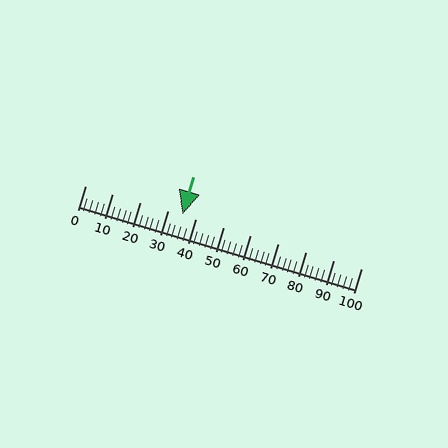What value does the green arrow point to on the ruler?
The green arrow points to approximately 35.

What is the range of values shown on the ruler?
The ruler shows values from 0 to 100.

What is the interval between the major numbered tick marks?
The major tick marks are spaced 10 units apart.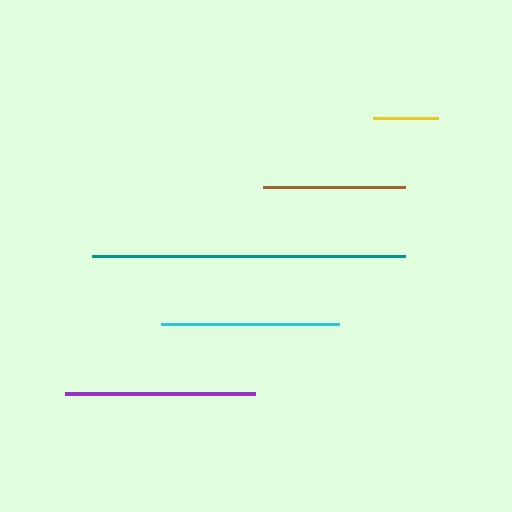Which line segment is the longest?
The teal line is the longest at approximately 313 pixels.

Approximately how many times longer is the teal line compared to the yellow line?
The teal line is approximately 4.8 times the length of the yellow line.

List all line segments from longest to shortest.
From longest to shortest: teal, purple, cyan, brown, yellow.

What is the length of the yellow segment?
The yellow segment is approximately 65 pixels long.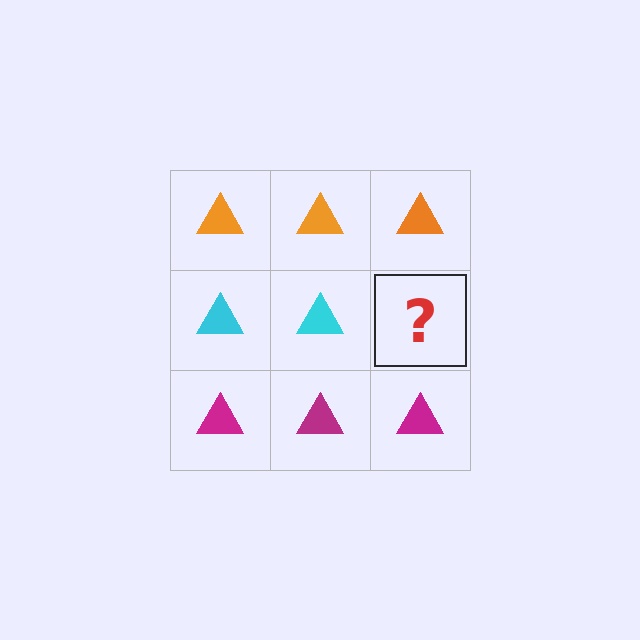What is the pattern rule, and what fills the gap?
The rule is that each row has a consistent color. The gap should be filled with a cyan triangle.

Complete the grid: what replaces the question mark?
The question mark should be replaced with a cyan triangle.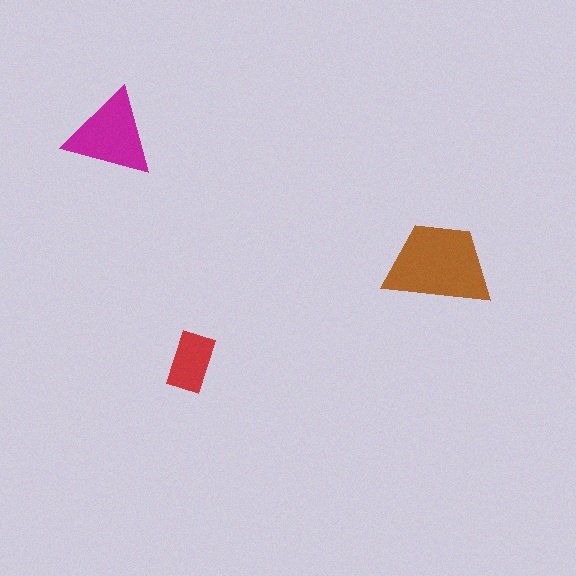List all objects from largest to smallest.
The brown trapezoid, the magenta triangle, the red rectangle.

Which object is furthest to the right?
The brown trapezoid is rightmost.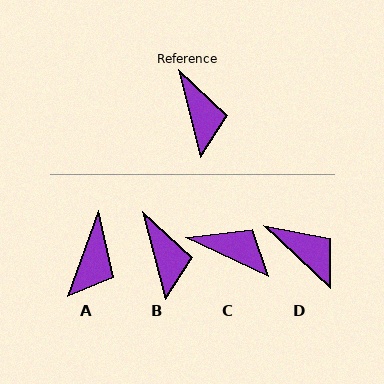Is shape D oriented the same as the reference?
No, it is off by about 32 degrees.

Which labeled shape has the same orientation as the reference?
B.